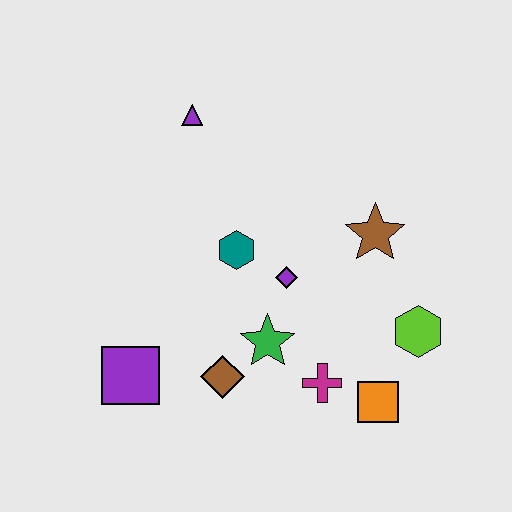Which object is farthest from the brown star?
The purple square is farthest from the brown star.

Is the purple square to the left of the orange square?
Yes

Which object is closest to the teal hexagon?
The purple diamond is closest to the teal hexagon.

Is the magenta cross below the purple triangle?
Yes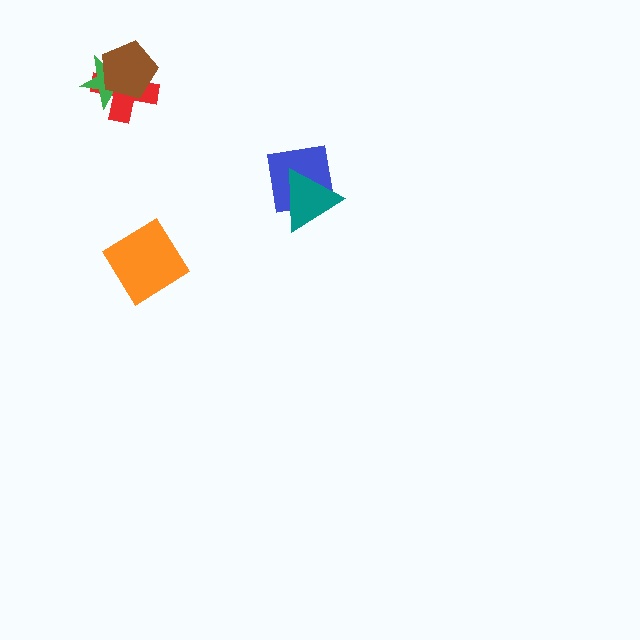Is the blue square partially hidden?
Yes, it is partially covered by another shape.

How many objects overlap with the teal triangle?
1 object overlaps with the teal triangle.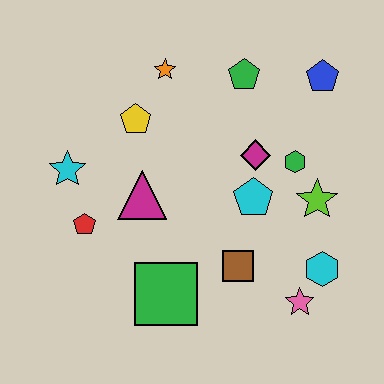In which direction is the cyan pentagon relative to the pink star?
The cyan pentagon is above the pink star.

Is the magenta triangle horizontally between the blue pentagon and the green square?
No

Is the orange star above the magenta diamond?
Yes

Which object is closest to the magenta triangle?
The red pentagon is closest to the magenta triangle.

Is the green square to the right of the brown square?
No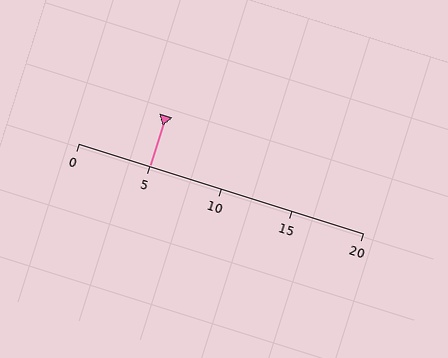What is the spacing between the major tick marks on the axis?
The major ticks are spaced 5 apart.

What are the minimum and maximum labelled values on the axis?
The axis runs from 0 to 20.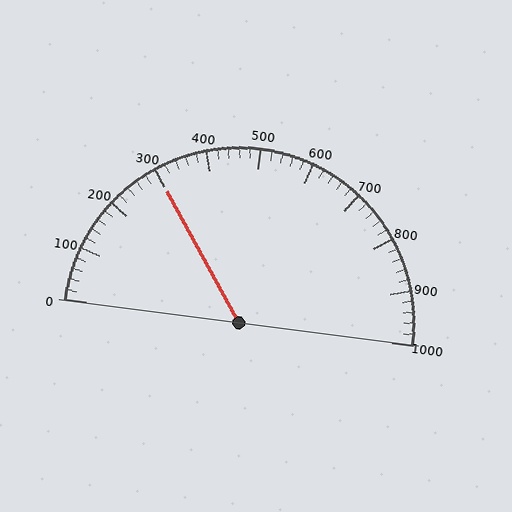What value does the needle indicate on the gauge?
The needle indicates approximately 300.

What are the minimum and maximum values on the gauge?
The gauge ranges from 0 to 1000.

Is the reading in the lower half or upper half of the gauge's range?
The reading is in the lower half of the range (0 to 1000).